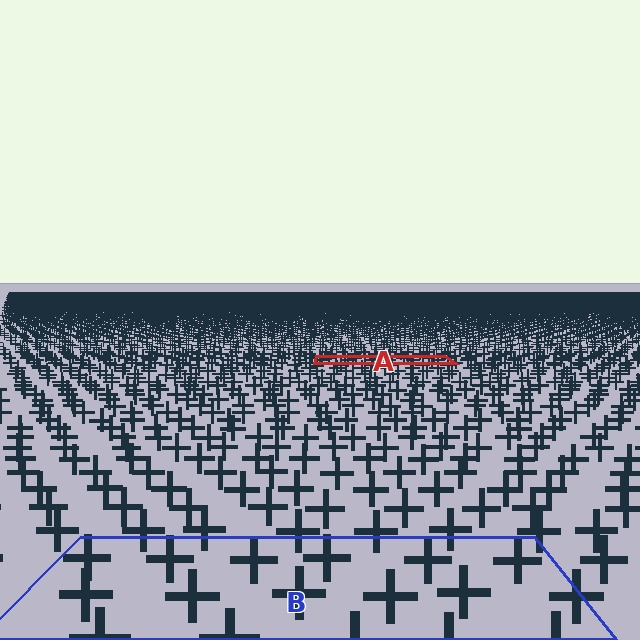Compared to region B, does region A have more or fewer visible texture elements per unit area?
Region A has more texture elements per unit area — they are packed more densely because it is farther away.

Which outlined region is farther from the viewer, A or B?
Region A is farther from the viewer — the texture elements inside it appear smaller and more densely packed.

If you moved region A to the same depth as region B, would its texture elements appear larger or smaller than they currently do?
They would appear larger. At a closer depth, the same texture elements are projected at a bigger on-screen size.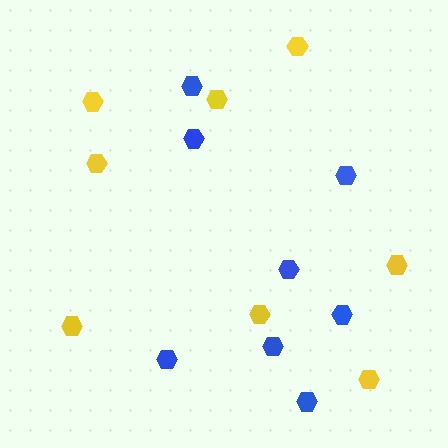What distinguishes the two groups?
There are 2 groups: one group of yellow hexagons (8) and one group of blue hexagons (8).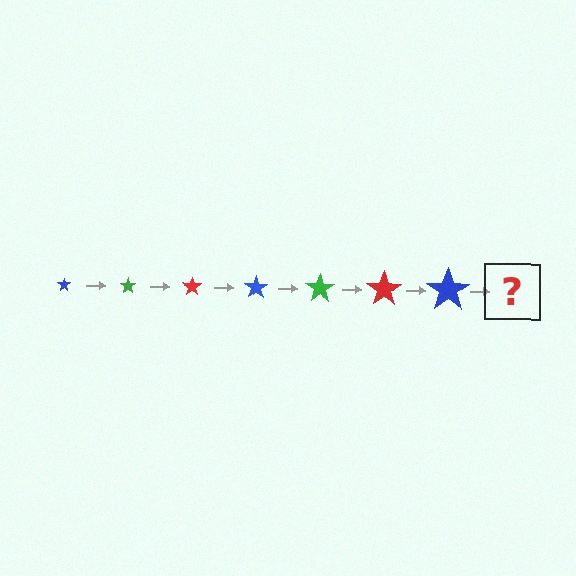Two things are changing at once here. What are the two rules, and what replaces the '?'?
The two rules are that the star grows larger each step and the color cycles through blue, green, and red. The '?' should be a green star, larger than the previous one.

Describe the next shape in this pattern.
It should be a green star, larger than the previous one.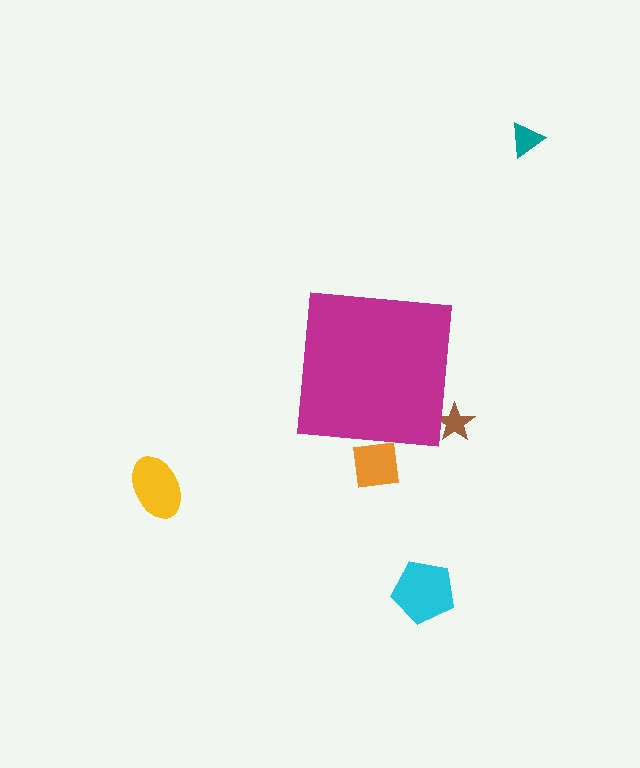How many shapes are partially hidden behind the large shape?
2 shapes are partially hidden.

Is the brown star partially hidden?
Yes, the brown star is partially hidden behind the magenta square.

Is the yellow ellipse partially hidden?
No, the yellow ellipse is fully visible.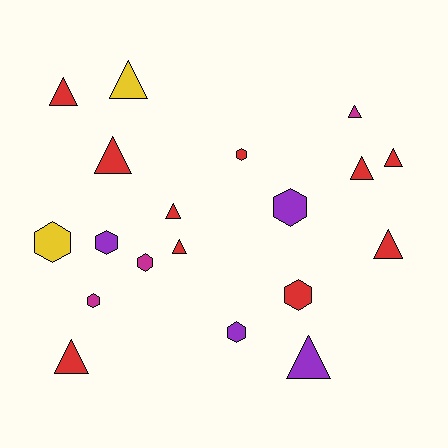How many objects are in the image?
There are 19 objects.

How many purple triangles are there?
There is 1 purple triangle.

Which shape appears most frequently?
Triangle, with 11 objects.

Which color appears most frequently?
Red, with 10 objects.